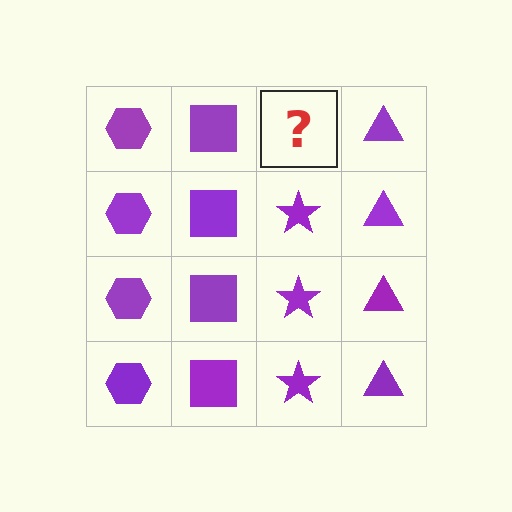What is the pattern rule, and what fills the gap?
The rule is that each column has a consistent shape. The gap should be filled with a purple star.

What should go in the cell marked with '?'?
The missing cell should contain a purple star.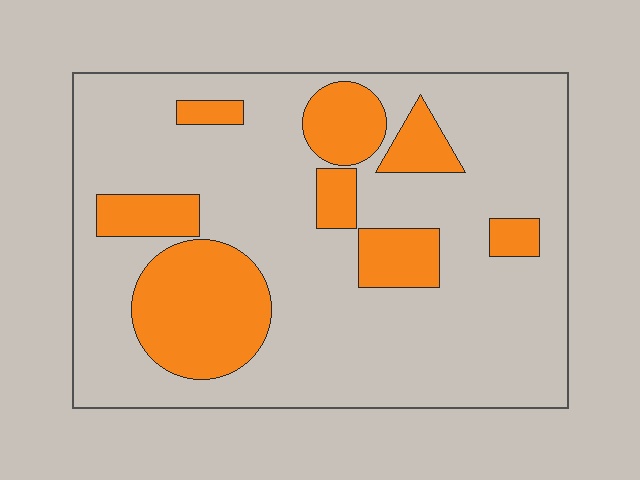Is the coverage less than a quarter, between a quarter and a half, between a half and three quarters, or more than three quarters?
Less than a quarter.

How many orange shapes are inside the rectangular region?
8.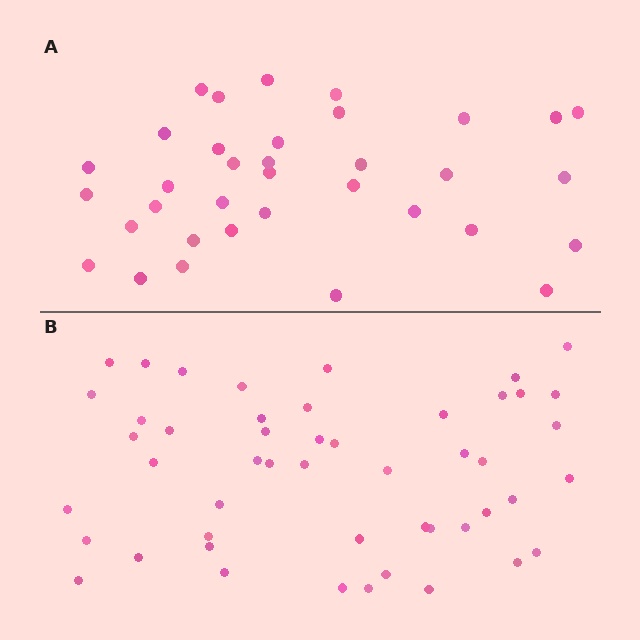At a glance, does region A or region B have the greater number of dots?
Region B (the bottom region) has more dots.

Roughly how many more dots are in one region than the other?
Region B has approximately 15 more dots than region A.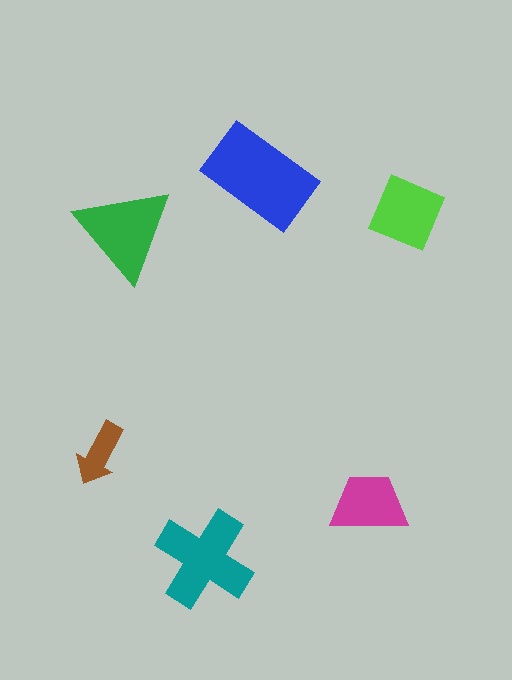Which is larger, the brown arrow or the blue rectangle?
The blue rectangle.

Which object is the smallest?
The brown arrow.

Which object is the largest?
The blue rectangle.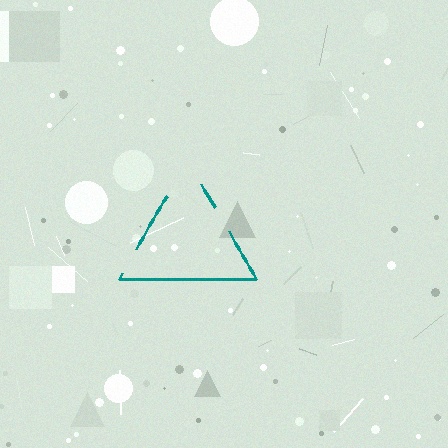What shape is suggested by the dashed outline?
The dashed outline suggests a triangle.